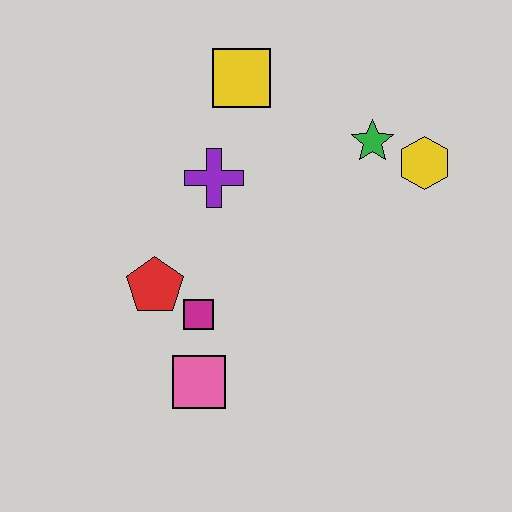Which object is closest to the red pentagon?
The magenta square is closest to the red pentagon.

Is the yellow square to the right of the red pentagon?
Yes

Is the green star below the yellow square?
Yes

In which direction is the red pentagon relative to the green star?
The red pentagon is to the left of the green star.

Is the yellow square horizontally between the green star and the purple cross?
Yes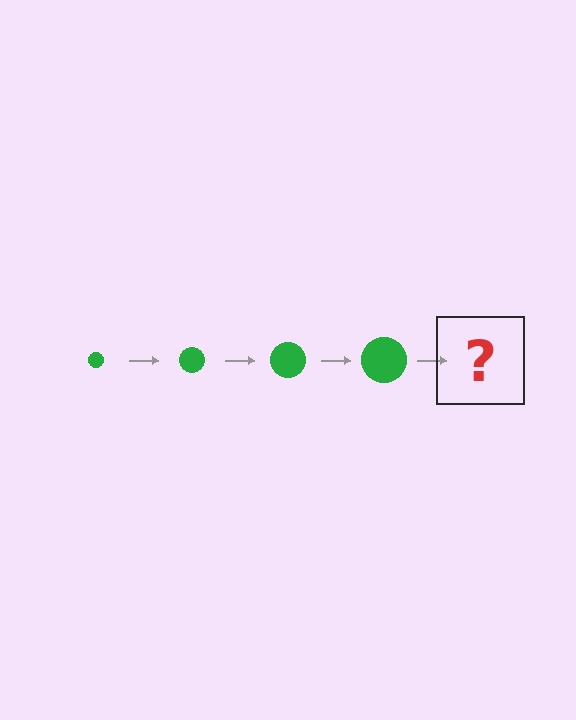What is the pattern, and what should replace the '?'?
The pattern is that the circle gets progressively larger each step. The '?' should be a green circle, larger than the previous one.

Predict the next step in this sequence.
The next step is a green circle, larger than the previous one.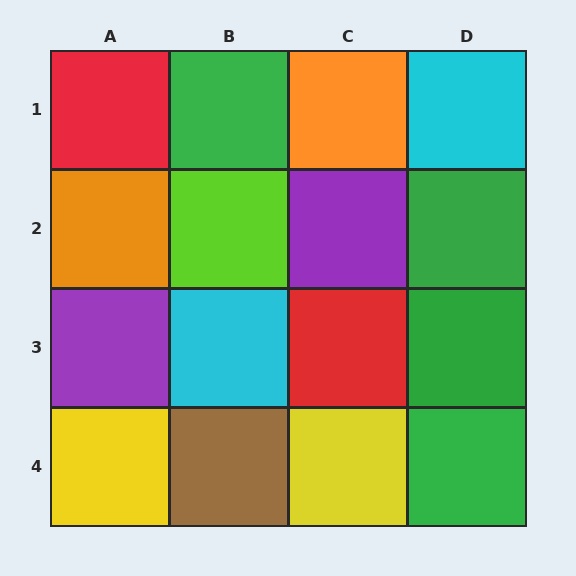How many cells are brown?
1 cell is brown.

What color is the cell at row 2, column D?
Green.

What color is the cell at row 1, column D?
Cyan.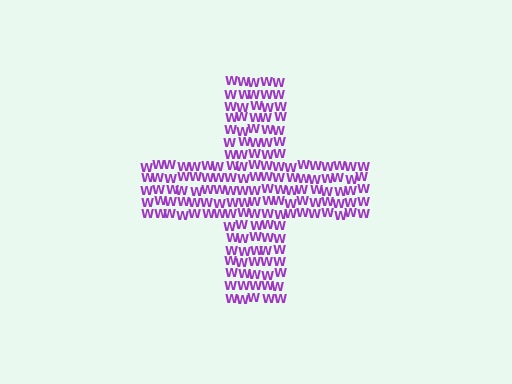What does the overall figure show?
The overall figure shows a cross.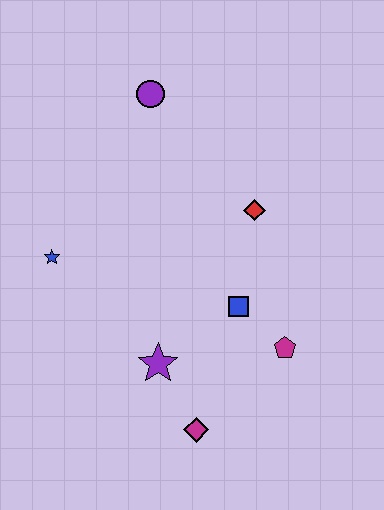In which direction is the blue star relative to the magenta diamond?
The blue star is above the magenta diamond.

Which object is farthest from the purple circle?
The magenta diamond is farthest from the purple circle.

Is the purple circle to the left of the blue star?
No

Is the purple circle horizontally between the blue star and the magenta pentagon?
Yes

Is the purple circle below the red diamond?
No